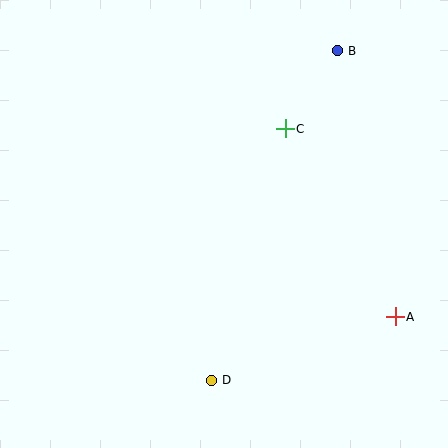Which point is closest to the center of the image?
Point C at (285, 129) is closest to the center.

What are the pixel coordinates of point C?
Point C is at (285, 129).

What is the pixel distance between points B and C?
The distance between B and C is 94 pixels.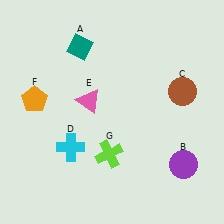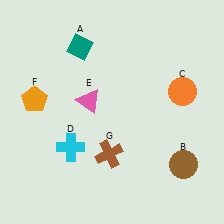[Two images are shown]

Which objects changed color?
B changed from purple to brown. C changed from brown to orange. G changed from lime to brown.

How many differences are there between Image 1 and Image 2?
There are 3 differences between the two images.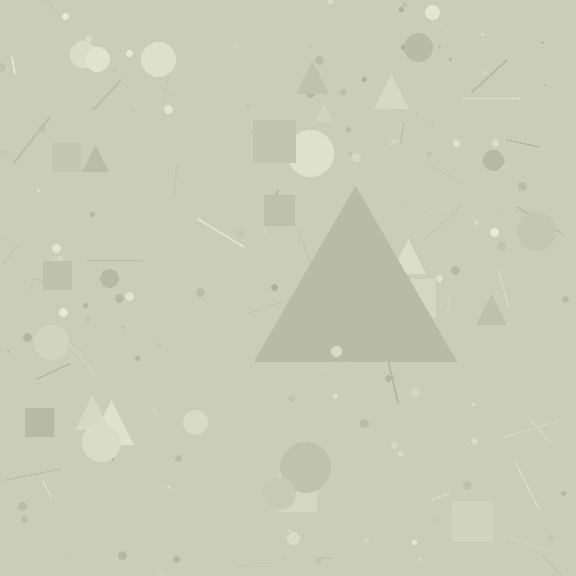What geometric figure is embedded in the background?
A triangle is embedded in the background.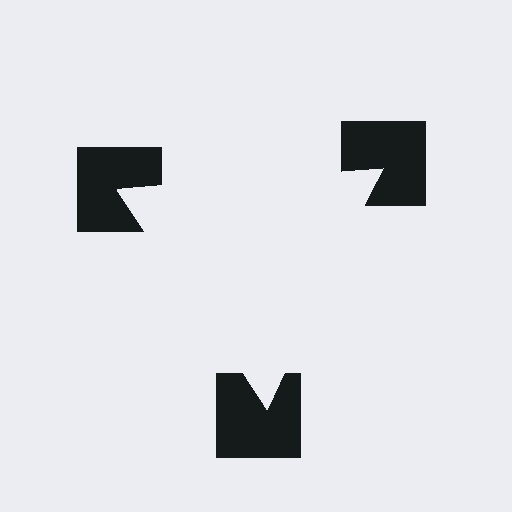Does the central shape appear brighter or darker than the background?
It typically appears slightly brighter than the background, even though no actual brightness change is drawn.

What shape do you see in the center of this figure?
An illusory triangle — its edges are inferred from the aligned wedge cuts in the notched squares, not physically drawn.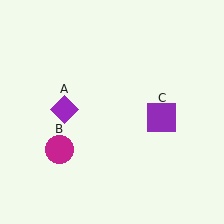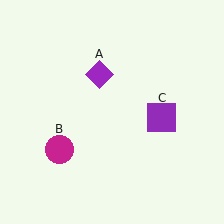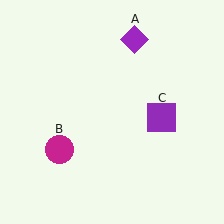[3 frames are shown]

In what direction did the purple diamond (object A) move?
The purple diamond (object A) moved up and to the right.